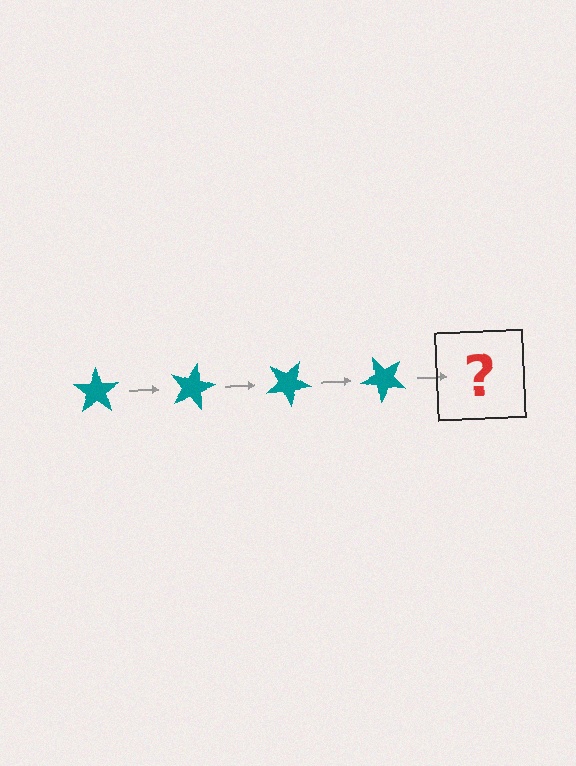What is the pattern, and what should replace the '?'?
The pattern is that the star rotates 15 degrees each step. The '?' should be a teal star rotated 60 degrees.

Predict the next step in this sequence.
The next step is a teal star rotated 60 degrees.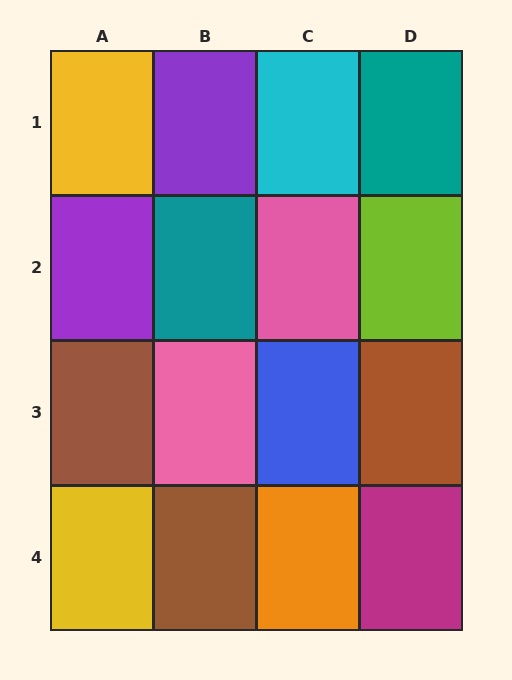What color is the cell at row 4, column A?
Yellow.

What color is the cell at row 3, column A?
Brown.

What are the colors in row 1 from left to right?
Yellow, purple, cyan, teal.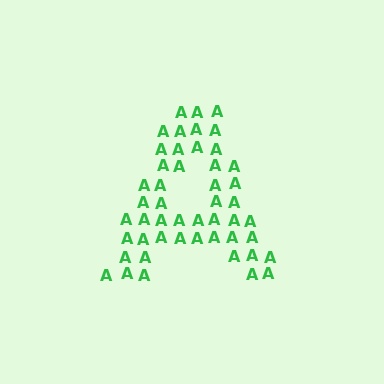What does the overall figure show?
The overall figure shows the letter A.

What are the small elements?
The small elements are letter A's.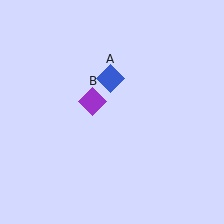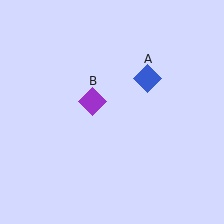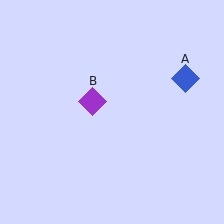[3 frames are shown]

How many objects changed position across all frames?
1 object changed position: blue diamond (object A).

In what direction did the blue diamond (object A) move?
The blue diamond (object A) moved right.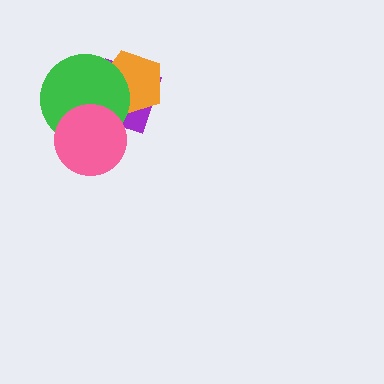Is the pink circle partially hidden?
No, no other shape covers it.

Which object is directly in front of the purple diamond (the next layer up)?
The orange pentagon is directly in front of the purple diamond.